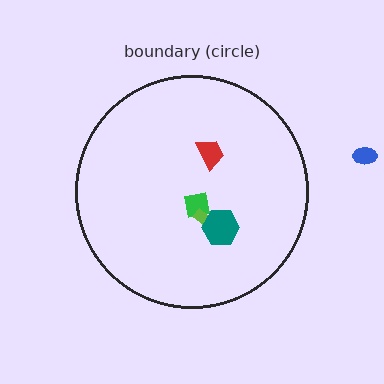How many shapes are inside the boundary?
4 inside, 1 outside.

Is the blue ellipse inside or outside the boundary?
Outside.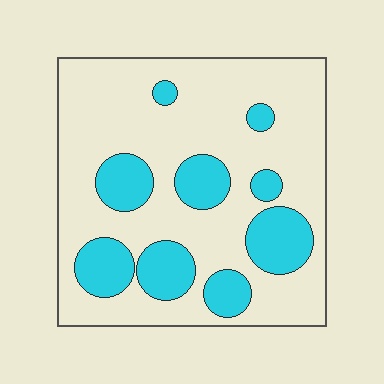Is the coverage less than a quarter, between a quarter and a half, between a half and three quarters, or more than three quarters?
Between a quarter and a half.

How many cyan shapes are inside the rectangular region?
9.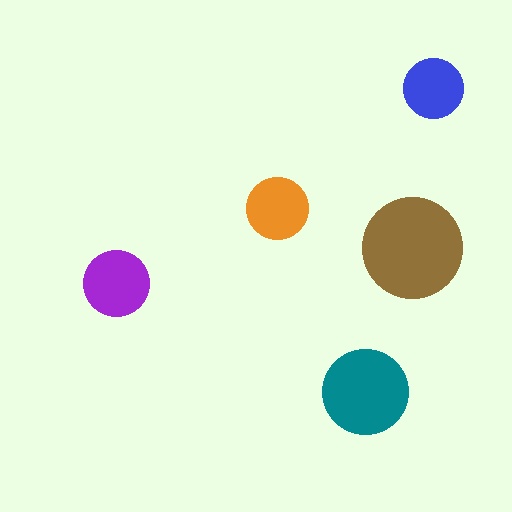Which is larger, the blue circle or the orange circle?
The orange one.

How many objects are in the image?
There are 5 objects in the image.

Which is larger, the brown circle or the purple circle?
The brown one.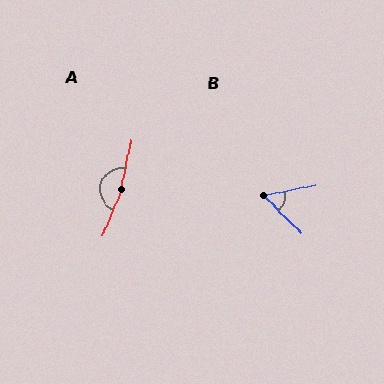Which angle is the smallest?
B, at approximately 56 degrees.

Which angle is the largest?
A, at approximately 170 degrees.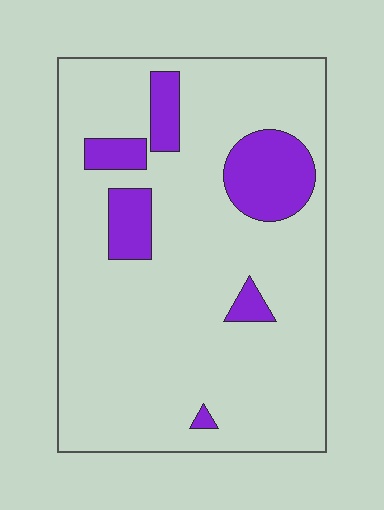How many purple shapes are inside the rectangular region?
6.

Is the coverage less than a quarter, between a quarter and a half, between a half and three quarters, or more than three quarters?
Less than a quarter.